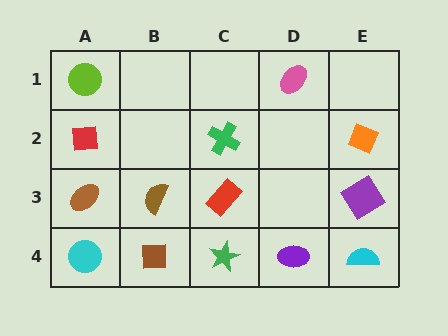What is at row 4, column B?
A brown square.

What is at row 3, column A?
A brown ellipse.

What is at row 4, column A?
A cyan circle.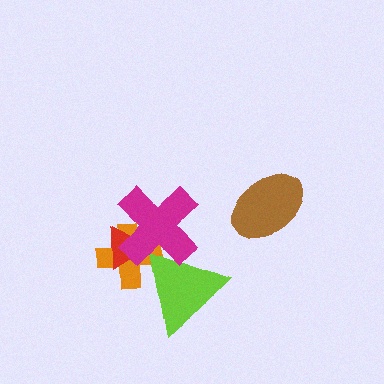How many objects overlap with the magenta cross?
3 objects overlap with the magenta cross.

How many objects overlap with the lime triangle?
2 objects overlap with the lime triangle.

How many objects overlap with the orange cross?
3 objects overlap with the orange cross.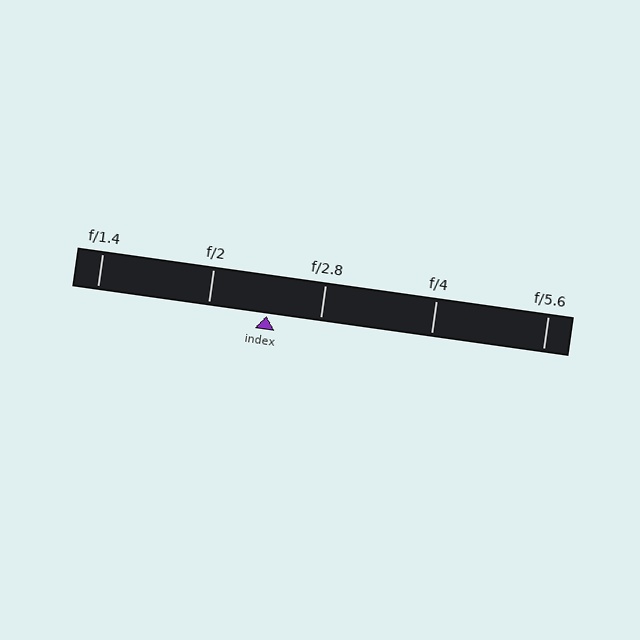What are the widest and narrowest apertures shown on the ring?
The widest aperture shown is f/1.4 and the narrowest is f/5.6.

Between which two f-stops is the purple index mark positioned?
The index mark is between f/2 and f/2.8.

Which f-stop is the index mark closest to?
The index mark is closest to f/2.8.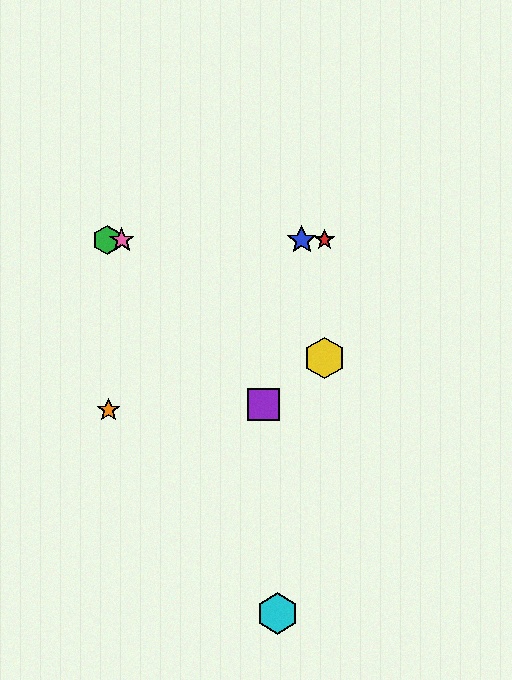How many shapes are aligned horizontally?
4 shapes (the red star, the blue star, the green hexagon, the pink star) are aligned horizontally.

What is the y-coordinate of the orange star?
The orange star is at y≈410.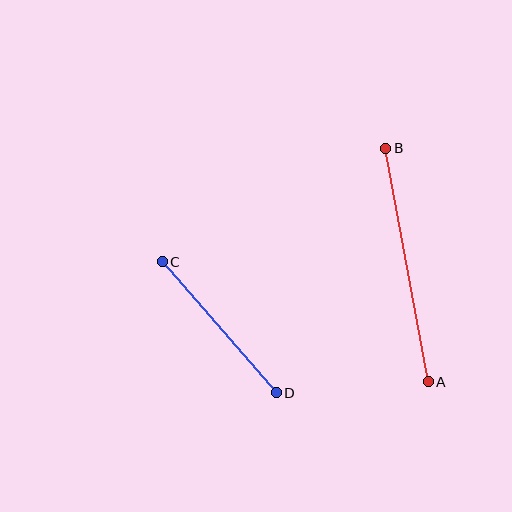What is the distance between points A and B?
The distance is approximately 237 pixels.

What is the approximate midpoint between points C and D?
The midpoint is at approximately (219, 327) pixels.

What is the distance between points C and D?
The distance is approximately 174 pixels.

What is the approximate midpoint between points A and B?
The midpoint is at approximately (407, 265) pixels.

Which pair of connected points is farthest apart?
Points A and B are farthest apart.